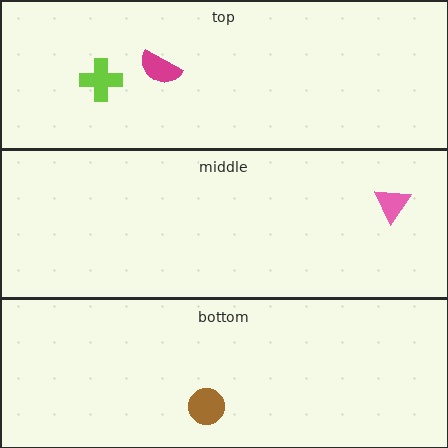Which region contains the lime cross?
The top region.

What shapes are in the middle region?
The pink triangle.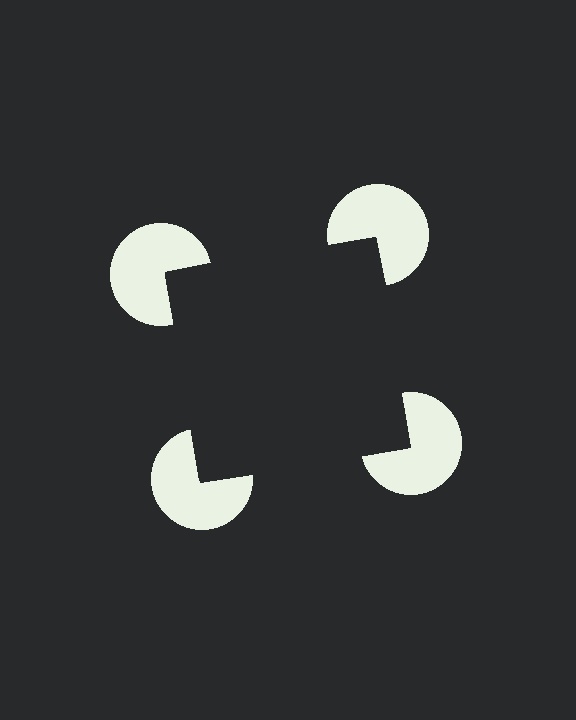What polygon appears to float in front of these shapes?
An illusory square — its edges are inferred from the aligned wedge cuts in the pac-man discs, not physically drawn.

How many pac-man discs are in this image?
There are 4 — one at each vertex of the illusory square.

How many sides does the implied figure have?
4 sides.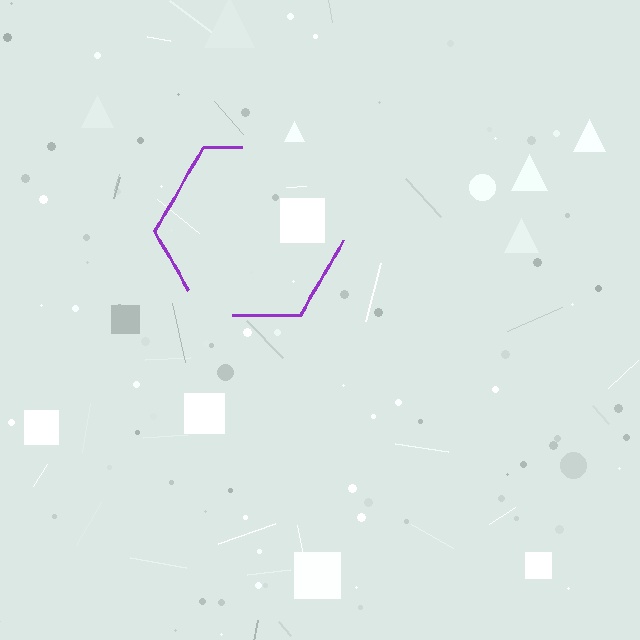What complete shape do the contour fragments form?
The contour fragments form a hexagon.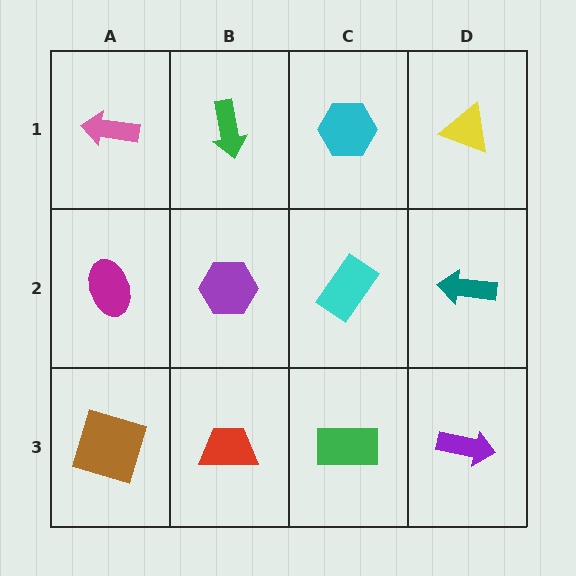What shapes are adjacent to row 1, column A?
A magenta ellipse (row 2, column A), a green arrow (row 1, column B).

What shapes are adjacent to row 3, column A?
A magenta ellipse (row 2, column A), a red trapezoid (row 3, column B).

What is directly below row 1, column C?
A cyan rectangle.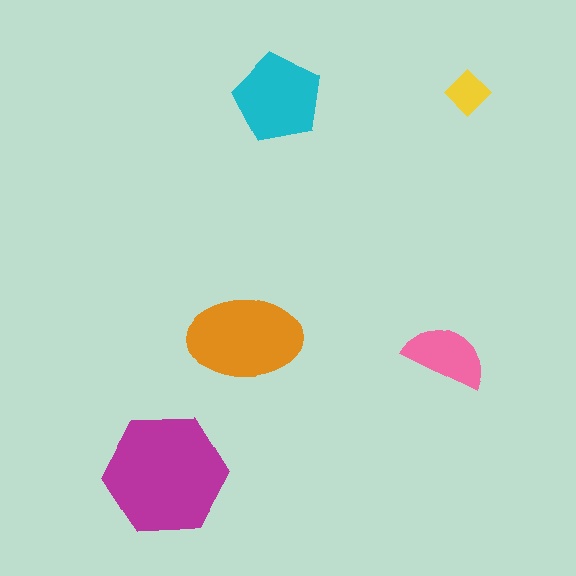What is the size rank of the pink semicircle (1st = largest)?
4th.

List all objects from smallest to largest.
The yellow diamond, the pink semicircle, the cyan pentagon, the orange ellipse, the magenta hexagon.